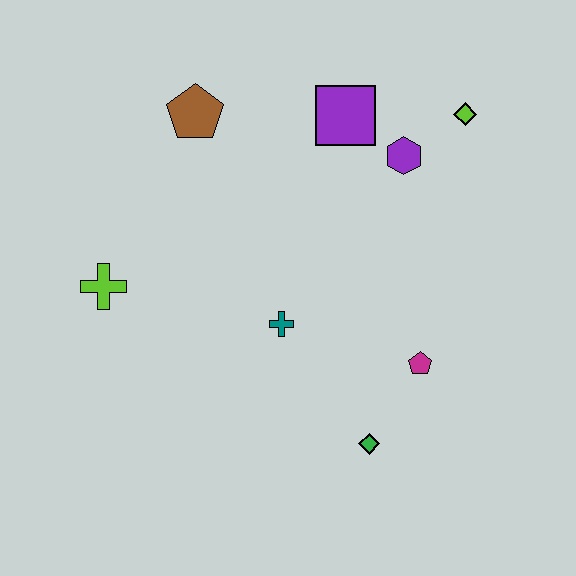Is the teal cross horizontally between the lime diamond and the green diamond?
No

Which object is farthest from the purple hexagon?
The lime cross is farthest from the purple hexagon.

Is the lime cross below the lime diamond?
Yes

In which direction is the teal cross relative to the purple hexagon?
The teal cross is below the purple hexagon.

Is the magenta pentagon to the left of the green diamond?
No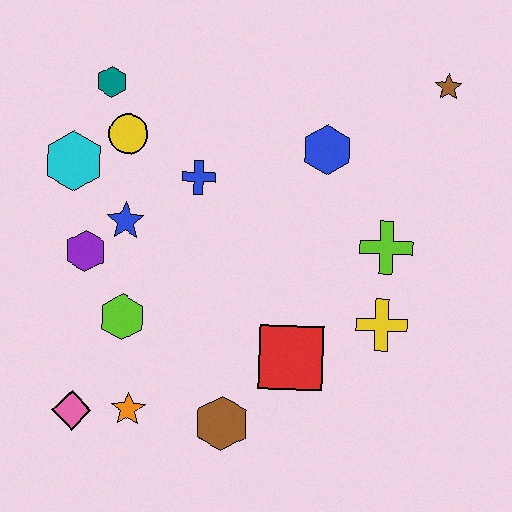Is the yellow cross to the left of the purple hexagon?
No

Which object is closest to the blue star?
The purple hexagon is closest to the blue star.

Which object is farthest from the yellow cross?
The teal hexagon is farthest from the yellow cross.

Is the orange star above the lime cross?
No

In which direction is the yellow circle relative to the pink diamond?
The yellow circle is above the pink diamond.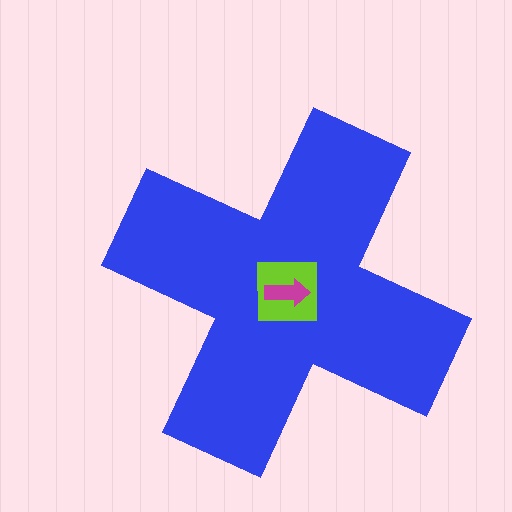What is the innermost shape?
The magenta arrow.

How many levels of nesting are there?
3.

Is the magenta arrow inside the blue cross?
Yes.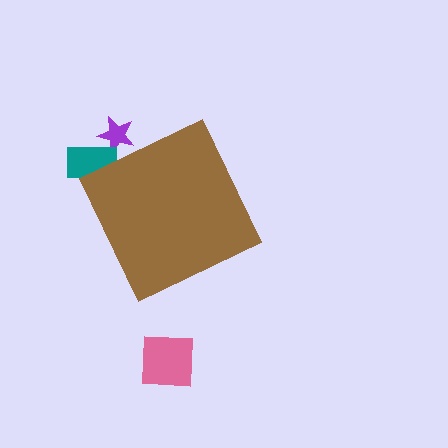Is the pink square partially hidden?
No, the pink square is fully visible.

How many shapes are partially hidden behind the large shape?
2 shapes are partially hidden.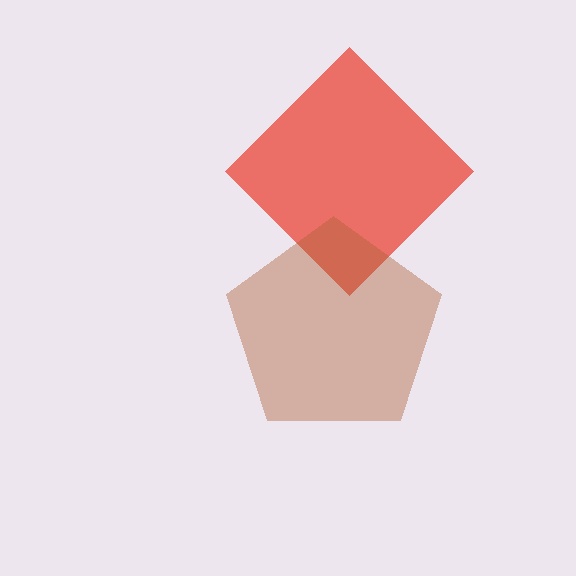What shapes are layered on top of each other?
The layered shapes are: a red diamond, a brown pentagon.